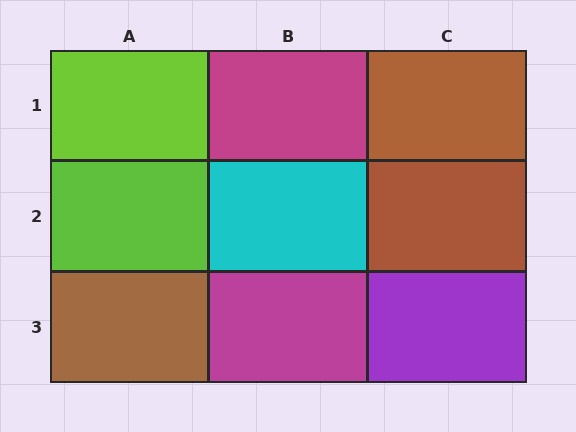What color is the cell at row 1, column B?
Magenta.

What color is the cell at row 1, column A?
Lime.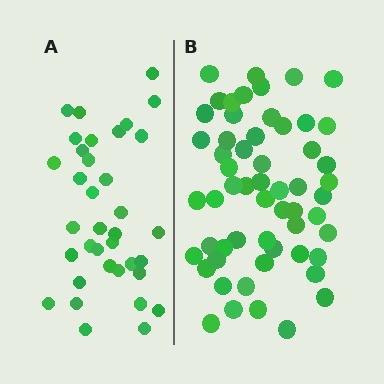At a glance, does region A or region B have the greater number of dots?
Region B (the right region) has more dots.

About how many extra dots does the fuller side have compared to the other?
Region B has approximately 20 more dots than region A.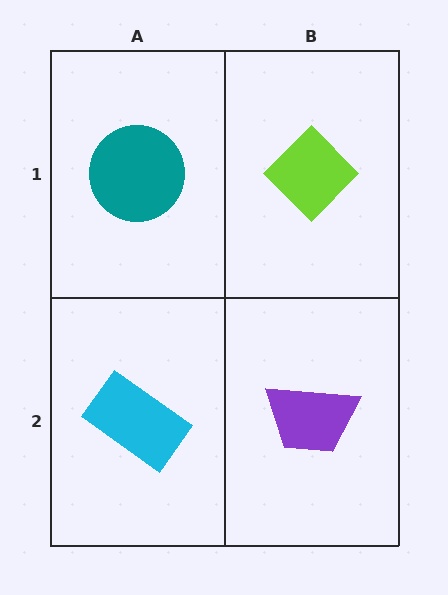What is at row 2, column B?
A purple trapezoid.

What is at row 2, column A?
A cyan rectangle.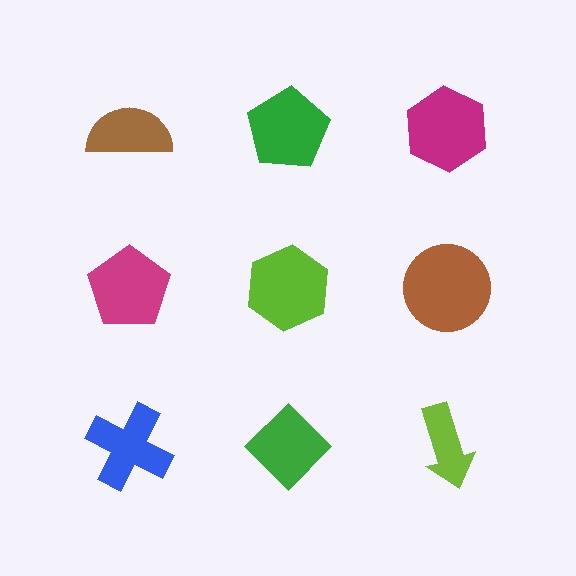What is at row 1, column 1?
A brown semicircle.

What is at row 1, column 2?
A green pentagon.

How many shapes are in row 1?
3 shapes.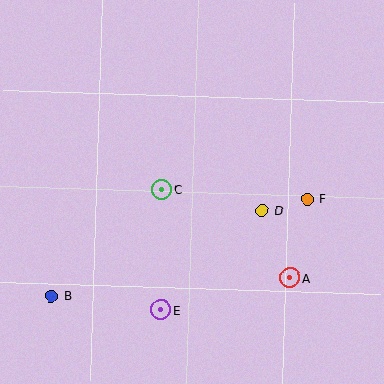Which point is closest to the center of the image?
Point C at (162, 189) is closest to the center.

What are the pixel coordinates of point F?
Point F is at (307, 199).